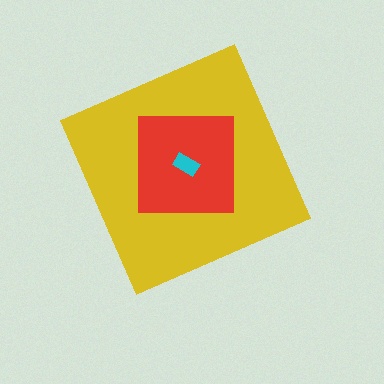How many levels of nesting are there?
3.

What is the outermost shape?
The yellow diamond.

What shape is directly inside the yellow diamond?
The red square.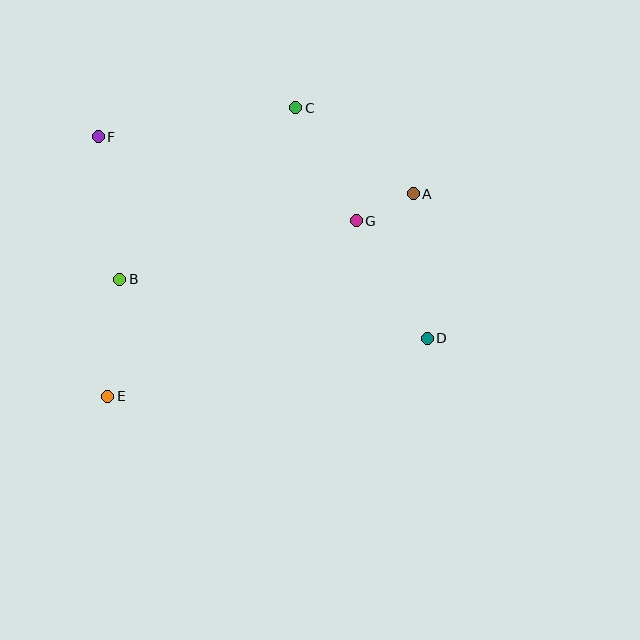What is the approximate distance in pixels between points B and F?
The distance between B and F is approximately 144 pixels.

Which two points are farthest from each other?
Points D and F are farthest from each other.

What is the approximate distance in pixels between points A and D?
The distance between A and D is approximately 145 pixels.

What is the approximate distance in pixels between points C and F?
The distance between C and F is approximately 200 pixels.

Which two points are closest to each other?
Points A and G are closest to each other.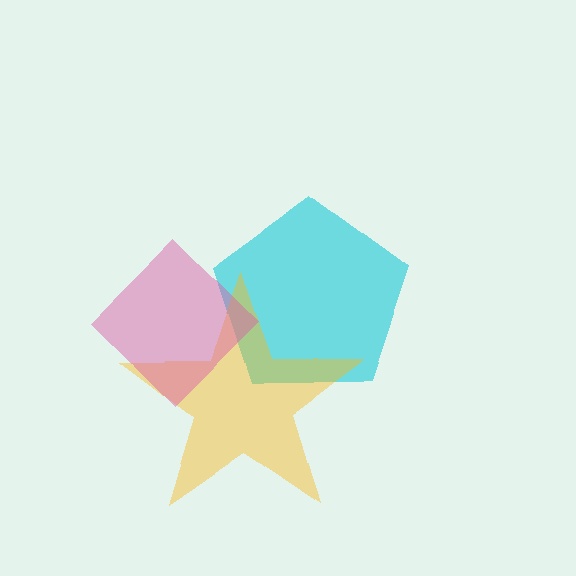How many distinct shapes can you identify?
There are 3 distinct shapes: a cyan pentagon, a yellow star, a pink diamond.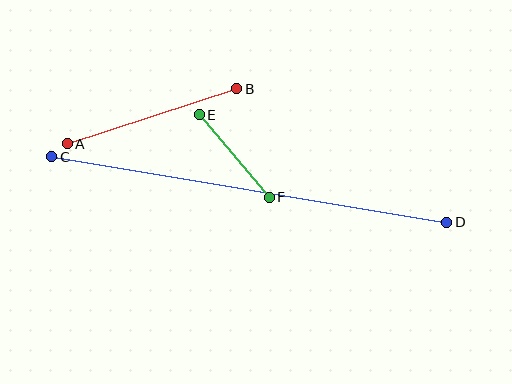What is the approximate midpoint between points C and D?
The midpoint is at approximately (249, 190) pixels.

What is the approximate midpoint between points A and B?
The midpoint is at approximately (152, 116) pixels.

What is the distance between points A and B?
The distance is approximately 178 pixels.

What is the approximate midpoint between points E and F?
The midpoint is at approximately (234, 156) pixels.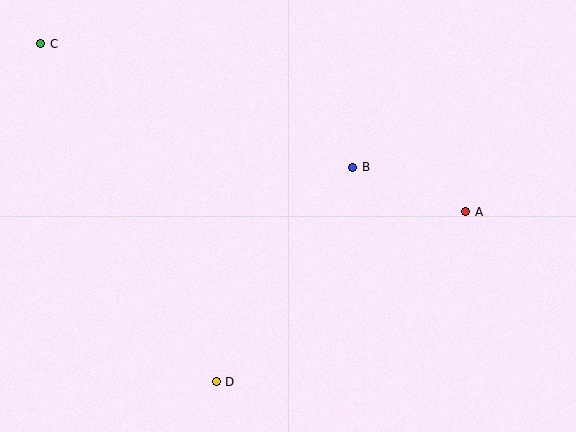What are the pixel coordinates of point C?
Point C is at (41, 44).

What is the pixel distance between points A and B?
The distance between A and B is 121 pixels.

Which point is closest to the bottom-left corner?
Point D is closest to the bottom-left corner.